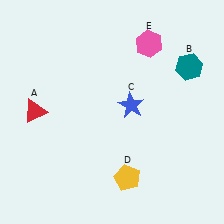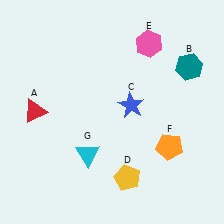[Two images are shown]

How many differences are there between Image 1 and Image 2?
There are 2 differences between the two images.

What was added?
An orange pentagon (F), a cyan triangle (G) were added in Image 2.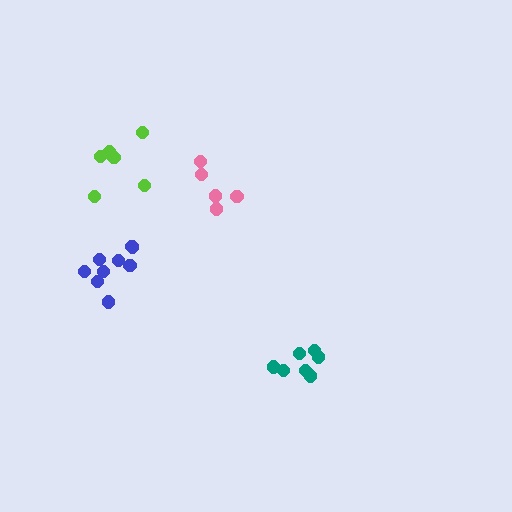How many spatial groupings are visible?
There are 4 spatial groupings.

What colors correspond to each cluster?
The clusters are colored: teal, pink, blue, lime.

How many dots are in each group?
Group 1: 7 dots, Group 2: 5 dots, Group 3: 9 dots, Group 4: 6 dots (27 total).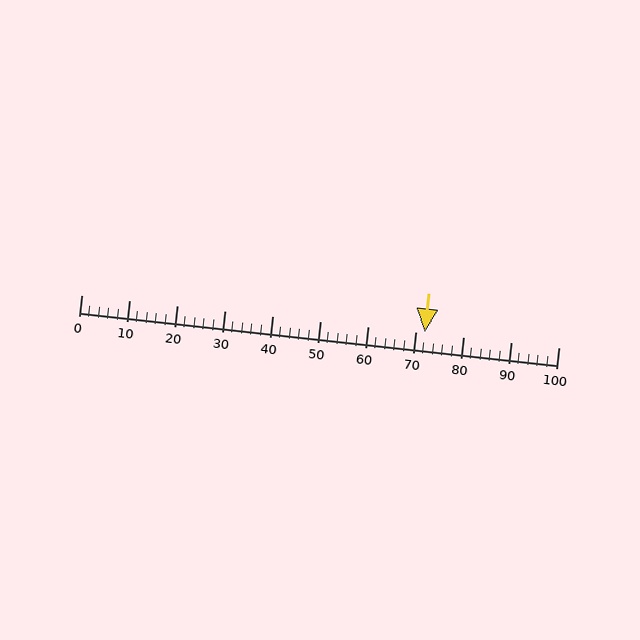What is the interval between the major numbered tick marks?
The major tick marks are spaced 10 units apart.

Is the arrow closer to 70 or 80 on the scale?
The arrow is closer to 70.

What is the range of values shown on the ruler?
The ruler shows values from 0 to 100.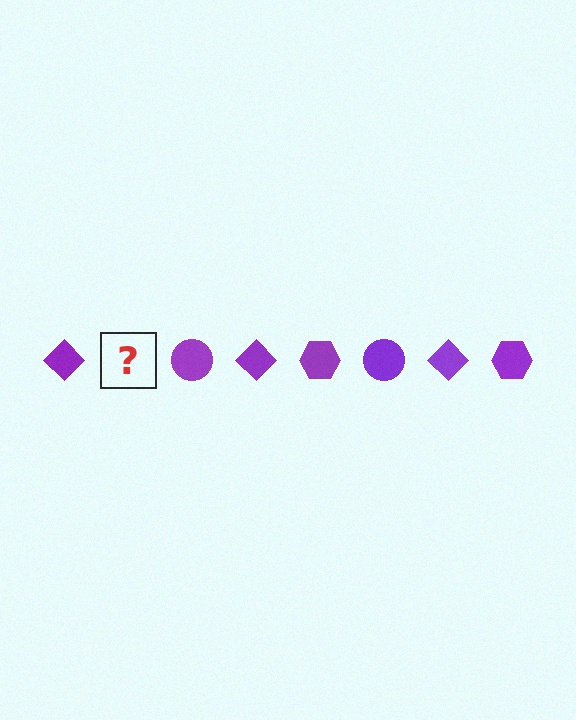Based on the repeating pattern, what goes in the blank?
The blank should be a purple hexagon.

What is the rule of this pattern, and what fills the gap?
The rule is that the pattern cycles through diamond, hexagon, circle shapes in purple. The gap should be filled with a purple hexagon.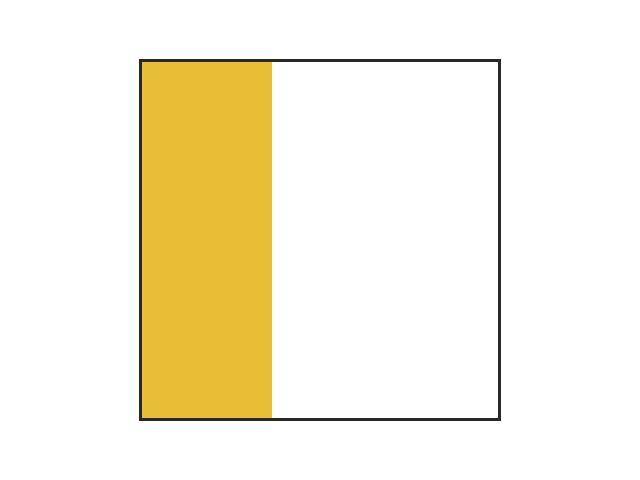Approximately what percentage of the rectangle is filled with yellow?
Approximately 35%.